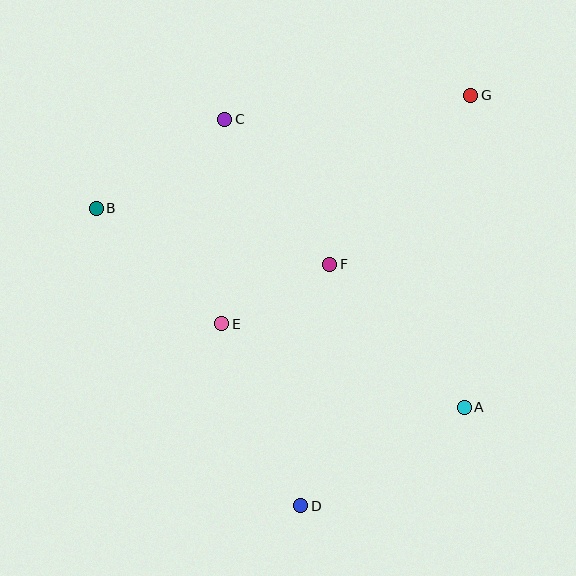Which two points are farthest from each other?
Points D and G are farthest from each other.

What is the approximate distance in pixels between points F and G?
The distance between F and G is approximately 220 pixels.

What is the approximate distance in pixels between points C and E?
The distance between C and E is approximately 204 pixels.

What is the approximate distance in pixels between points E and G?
The distance between E and G is approximately 338 pixels.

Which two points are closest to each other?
Points E and F are closest to each other.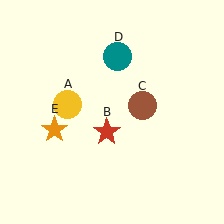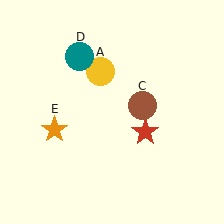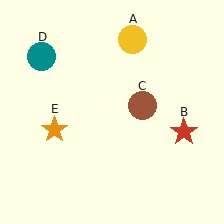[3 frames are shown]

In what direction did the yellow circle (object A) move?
The yellow circle (object A) moved up and to the right.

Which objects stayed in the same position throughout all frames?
Brown circle (object C) and orange star (object E) remained stationary.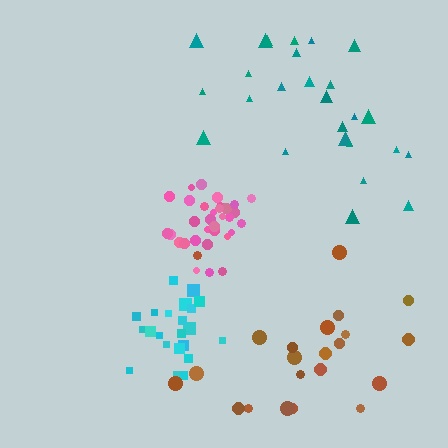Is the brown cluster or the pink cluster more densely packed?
Pink.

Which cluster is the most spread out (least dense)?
Brown.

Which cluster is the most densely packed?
Pink.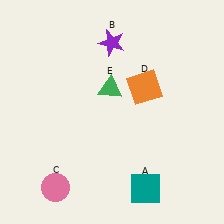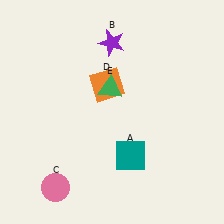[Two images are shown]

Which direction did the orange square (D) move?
The orange square (D) moved left.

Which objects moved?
The objects that moved are: the teal square (A), the orange square (D).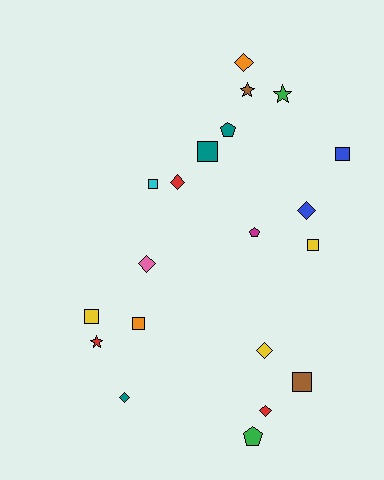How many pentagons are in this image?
There are 3 pentagons.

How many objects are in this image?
There are 20 objects.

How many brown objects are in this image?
There are 2 brown objects.